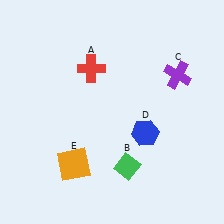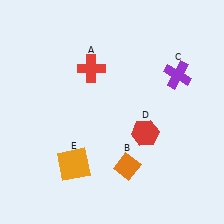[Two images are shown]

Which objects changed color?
B changed from green to orange. D changed from blue to red.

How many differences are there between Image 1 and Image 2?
There are 2 differences between the two images.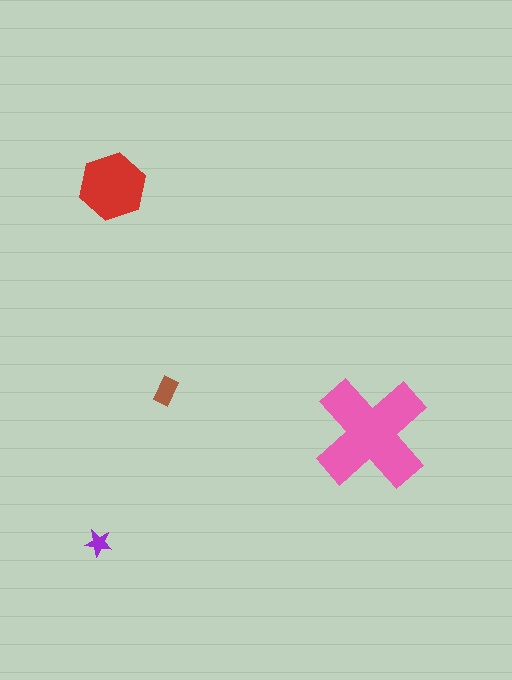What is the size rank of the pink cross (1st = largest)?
1st.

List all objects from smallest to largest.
The purple star, the brown rectangle, the red hexagon, the pink cross.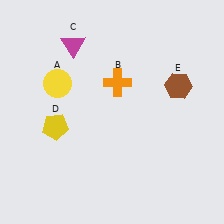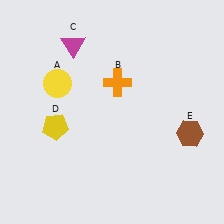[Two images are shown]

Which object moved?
The brown hexagon (E) moved down.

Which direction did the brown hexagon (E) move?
The brown hexagon (E) moved down.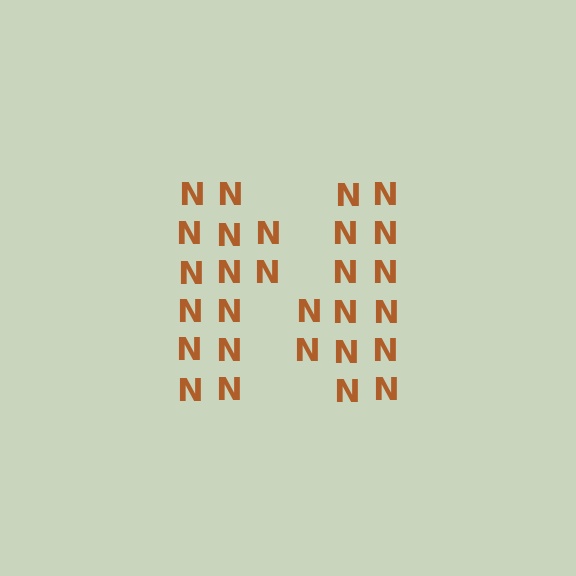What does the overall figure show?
The overall figure shows the letter N.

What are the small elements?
The small elements are letter N's.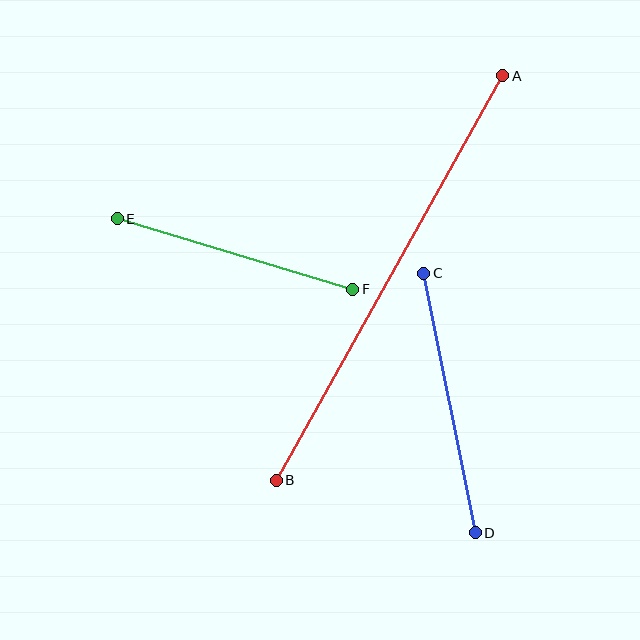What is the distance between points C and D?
The distance is approximately 265 pixels.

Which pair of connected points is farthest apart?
Points A and B are farthest apart.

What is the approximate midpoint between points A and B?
The midpoint is at approximately (389, 278) pixels.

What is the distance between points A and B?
The distance is approximately 463 pixels.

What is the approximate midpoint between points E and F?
The midpoint is at approximately (235, 254) pixels.